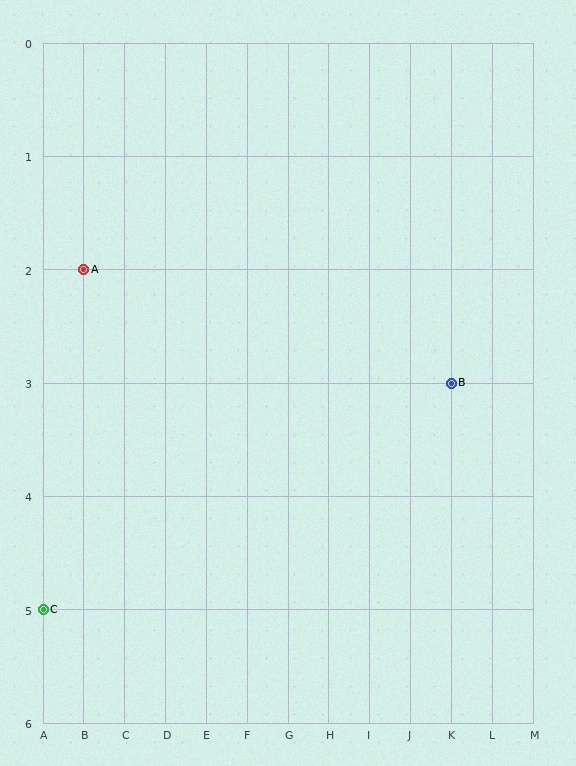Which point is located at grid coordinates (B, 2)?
Point A is at (B, 2).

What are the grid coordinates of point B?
Point B is at grid coordinates (K, 3).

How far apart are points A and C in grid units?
Points A and C are 1 column and 3 rows apart (about 3.2 grid units diagonally).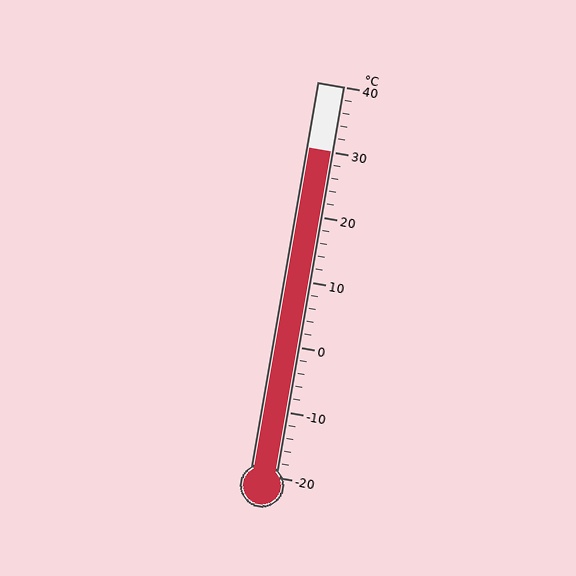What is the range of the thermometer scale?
The thermometer scale ranges from -20°C to 40°C.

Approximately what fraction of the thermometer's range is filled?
The thermometer is filled to approximately 85% of its range.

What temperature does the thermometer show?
The thermometer shows approximately 30°C.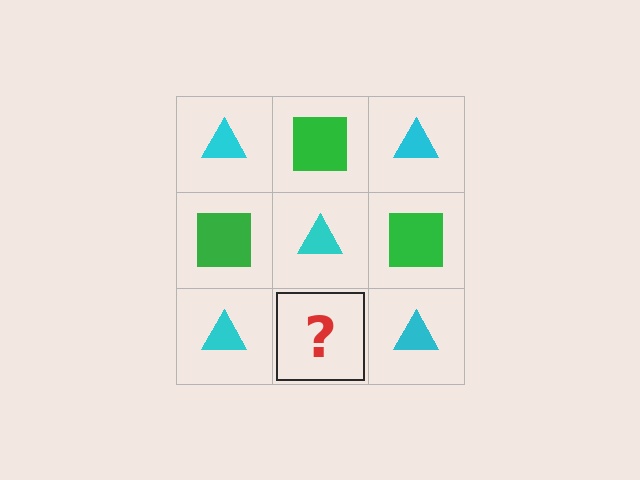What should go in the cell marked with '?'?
The missing cell should contain a green square.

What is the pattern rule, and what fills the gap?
The rule is that it alternates cyan triangle and green square in a checkerboard pattern. The gap should be filled with a green square.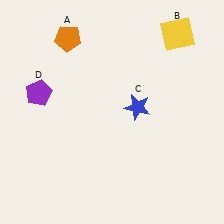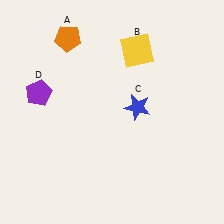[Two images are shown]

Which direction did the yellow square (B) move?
The yellow square (B) moved left.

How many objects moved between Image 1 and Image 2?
1 object moved between the two images.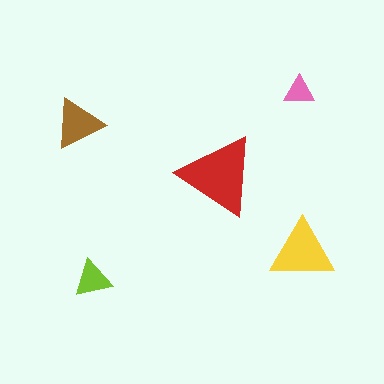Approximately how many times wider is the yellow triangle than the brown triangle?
About 1.5 times wider.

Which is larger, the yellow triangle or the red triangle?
The red one.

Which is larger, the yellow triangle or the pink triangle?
The yellow one.